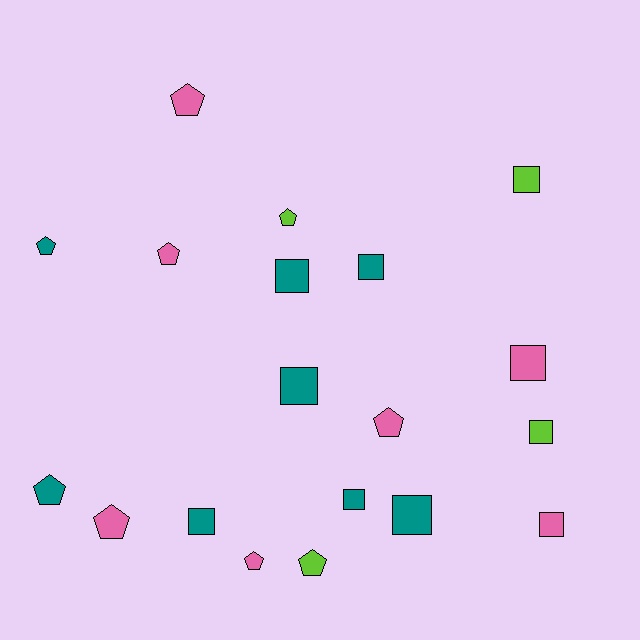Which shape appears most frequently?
Square, with 10 objects.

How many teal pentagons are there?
There are 2 teal pentagons.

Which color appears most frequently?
Teal, with 8 objects.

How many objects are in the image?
There are 19 objects.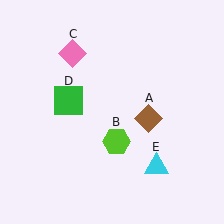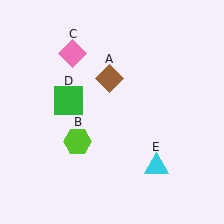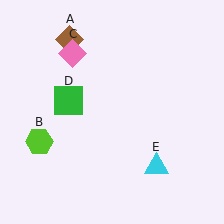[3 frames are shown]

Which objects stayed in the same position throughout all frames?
Pink diamond (object C) and green square (object D) and cyan triangle (object E) remained stationary.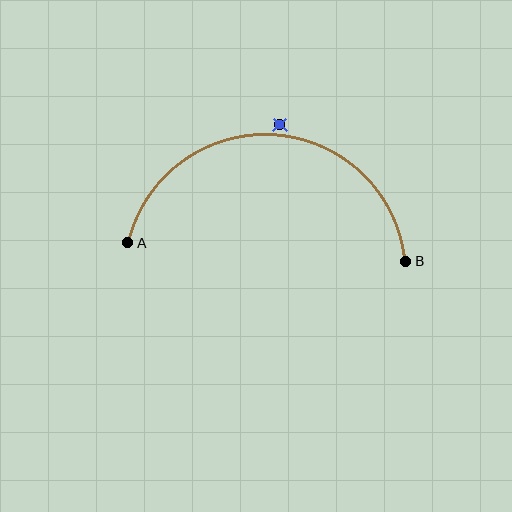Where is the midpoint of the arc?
The arc midpoint is the point on the curve farthest from the straight line joining A and B. It sits above that line.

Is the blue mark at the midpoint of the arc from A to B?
No — the blue mark does not lie on the arc at all. It sits slightly outside the curve.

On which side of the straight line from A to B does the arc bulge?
The arc bulges above the straight line connecting A and B.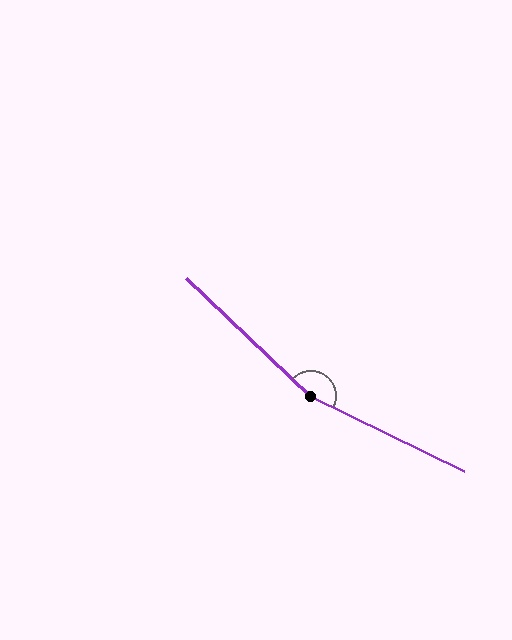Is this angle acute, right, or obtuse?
It is obtuse.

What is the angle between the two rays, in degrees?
Approximately 162 degrees.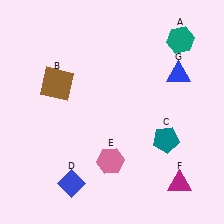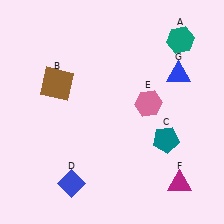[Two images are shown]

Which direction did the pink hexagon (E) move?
The pink hexagon (E) moved up.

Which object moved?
The pink hexagon (E) moved up.